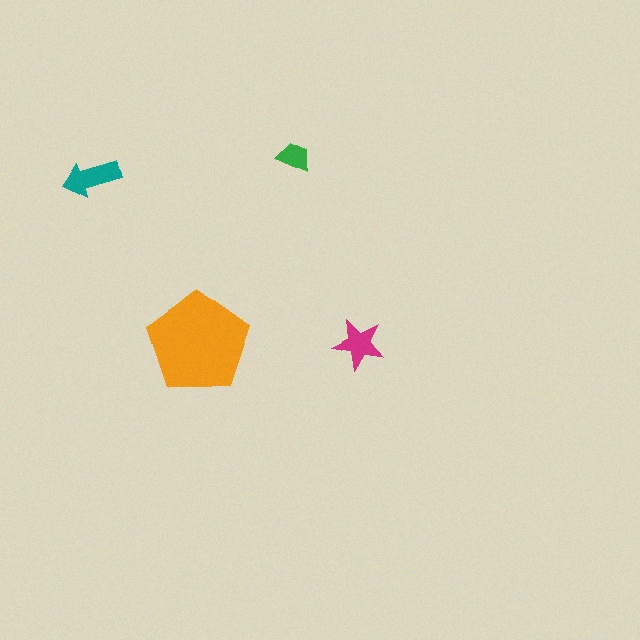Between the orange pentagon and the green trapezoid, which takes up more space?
The orange pentagon.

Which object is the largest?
The orange pentagon.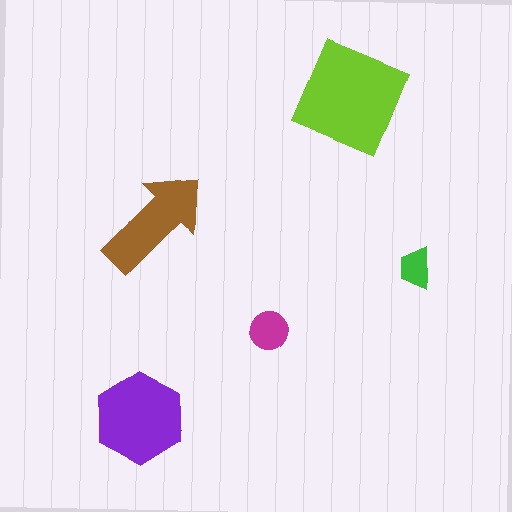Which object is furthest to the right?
The green trapezoid is rightmost.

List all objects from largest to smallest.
The lime square, the purple hexagon, the brown arrow, the magenta circle, the green trapezoid.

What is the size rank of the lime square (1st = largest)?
1st.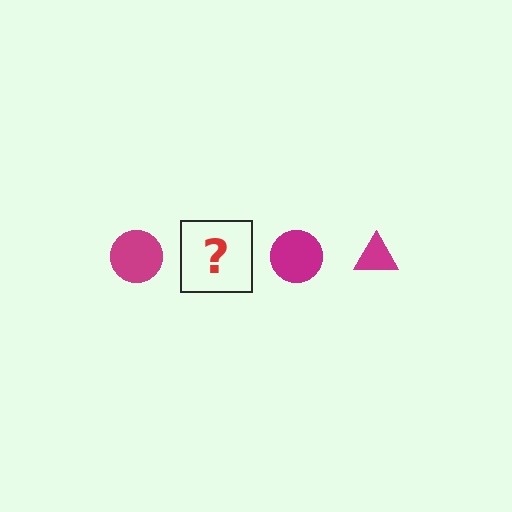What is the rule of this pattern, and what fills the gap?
The rule is that the pattern cycles through circle, triangle shapes in magenta. The gap should be filled with a magenta triangle.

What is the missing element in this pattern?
The missing element is a magenta triangle.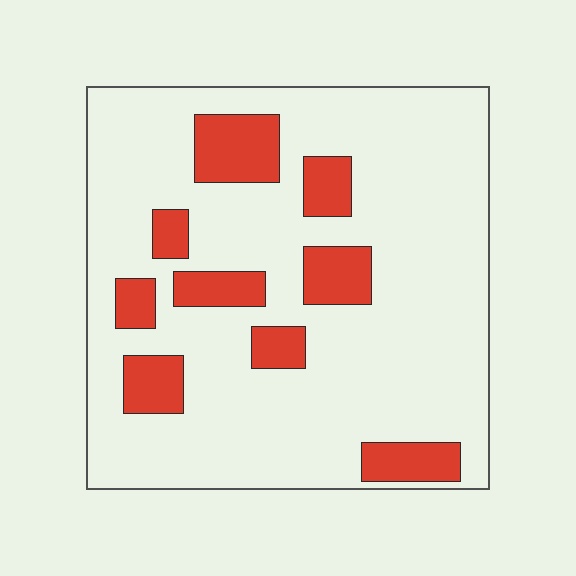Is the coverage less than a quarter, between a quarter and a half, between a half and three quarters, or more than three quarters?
Less than a quarter.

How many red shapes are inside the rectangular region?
9.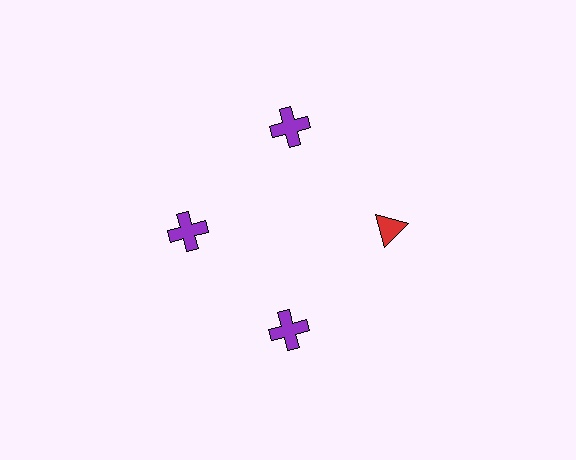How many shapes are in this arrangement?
There are 4 shapes arranged in a ring pattern.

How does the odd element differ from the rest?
It differs in both color (red instead of purple) and shape (triangle instead of cross).